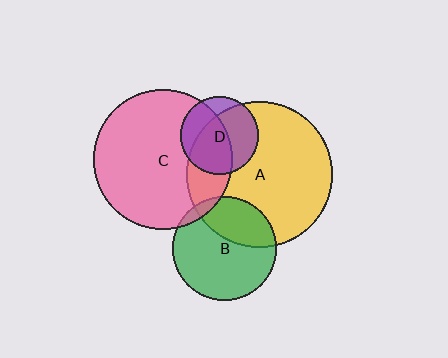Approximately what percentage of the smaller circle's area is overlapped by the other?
Approximately 75%.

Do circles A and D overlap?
Yes.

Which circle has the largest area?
Circle A (yellow).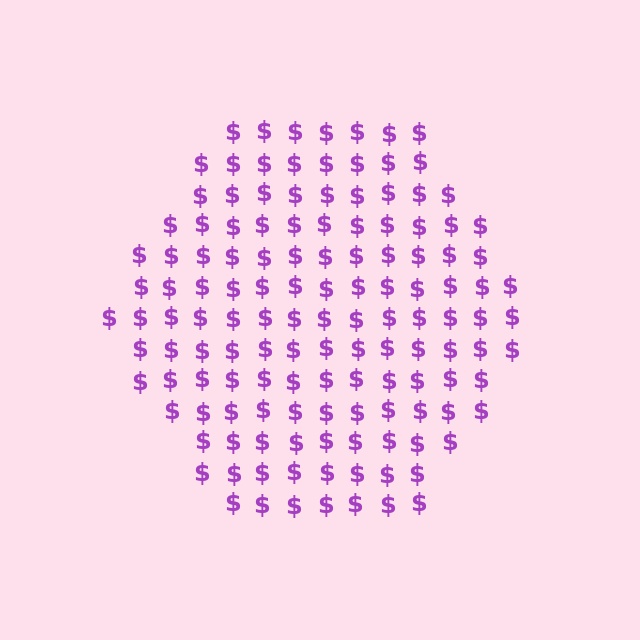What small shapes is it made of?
It is made of small dollar signs.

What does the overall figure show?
The overall figure shows a hexagon.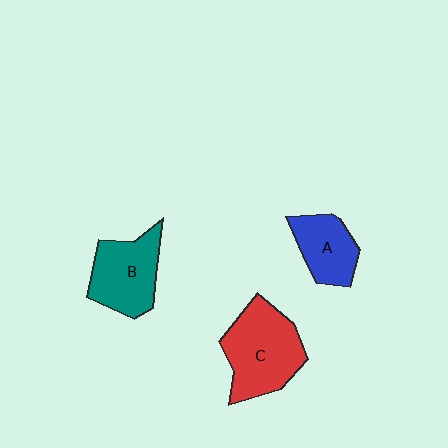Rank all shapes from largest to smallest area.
From largest to smallest: C (red), B (teal), A (blue).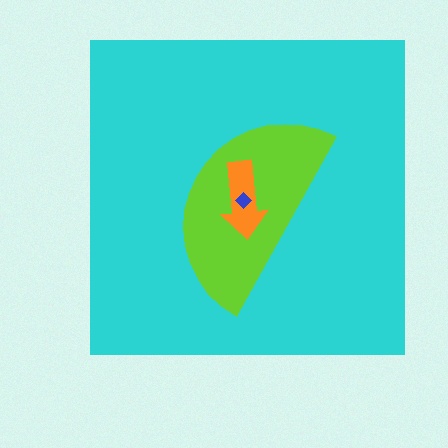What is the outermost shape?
The cyan square.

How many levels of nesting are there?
4.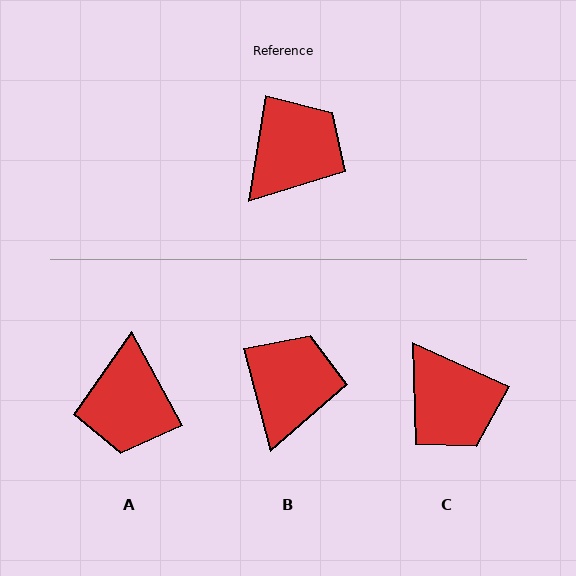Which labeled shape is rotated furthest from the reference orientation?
A, about 142 degrees away.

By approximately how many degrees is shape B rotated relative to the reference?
Approximately 24 degrees counter-clockwise.